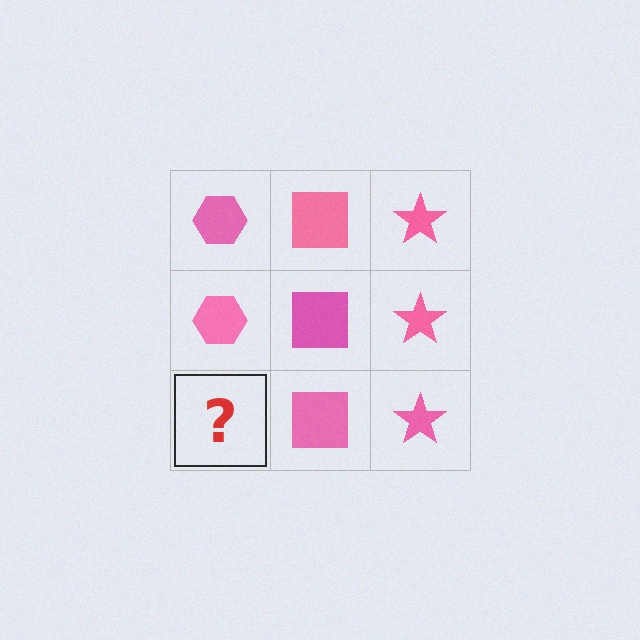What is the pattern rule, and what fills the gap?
The rule is that each column has a consistent shape. The gap should be filled with a pink hexagon.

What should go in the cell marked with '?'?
The missing cell should contain a pink hexagon.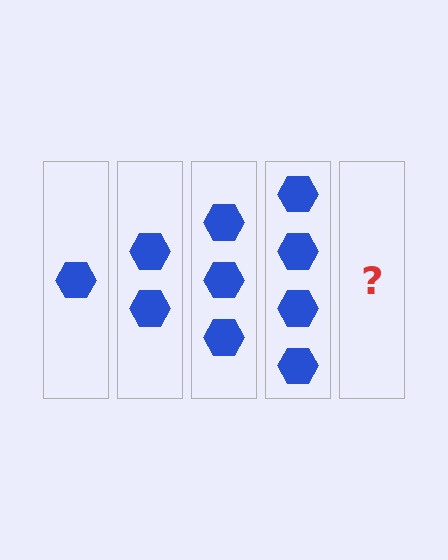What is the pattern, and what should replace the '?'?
The pattern is that each step adds one more hexagon. The '?' should be 5 hexagons.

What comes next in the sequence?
The next element should be 5 hexagons.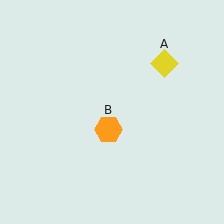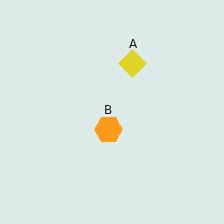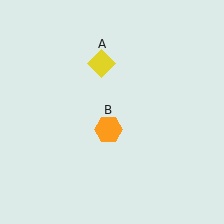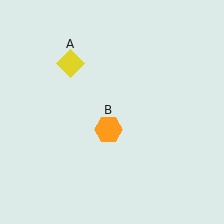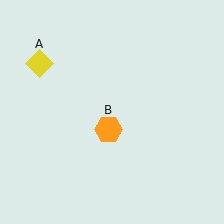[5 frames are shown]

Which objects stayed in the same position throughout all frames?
Orange hexagon (object B) remained stationary.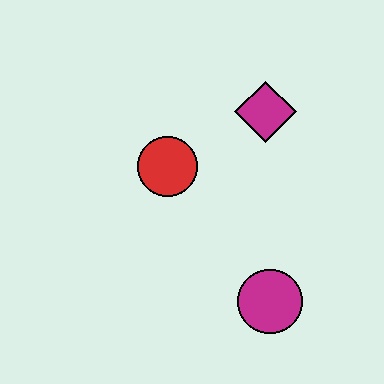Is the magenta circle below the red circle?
Yes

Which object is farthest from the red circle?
The magenta circle is farthest from the red circle.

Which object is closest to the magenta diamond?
The red circle is closest to the magenta diamond.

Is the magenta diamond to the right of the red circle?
Yes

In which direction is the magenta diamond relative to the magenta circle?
The magenta diamond is above the magenta circle.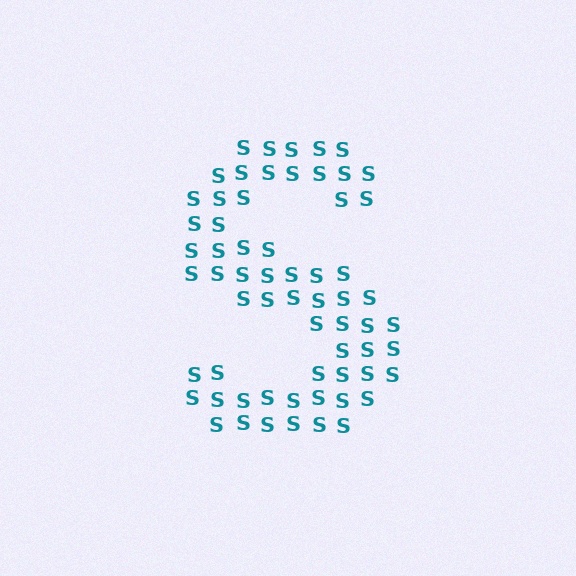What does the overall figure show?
The overall figure shows the letter S.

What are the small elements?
The small elements are letter S's.